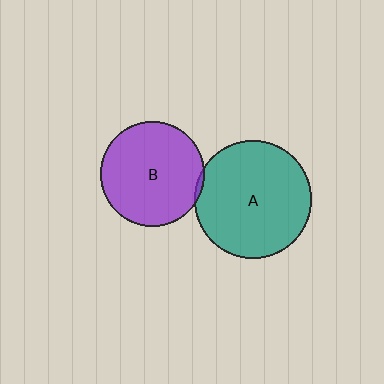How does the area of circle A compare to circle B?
Approximately 1.3 times.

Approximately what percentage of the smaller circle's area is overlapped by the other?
Approximately 5%.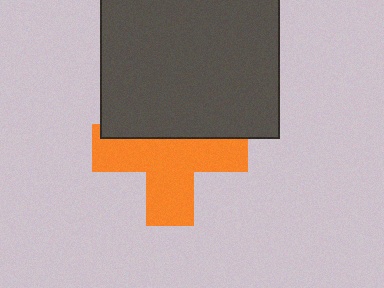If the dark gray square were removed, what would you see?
You would see the complete orange cross.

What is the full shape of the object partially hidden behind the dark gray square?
The partially hidden object is an orange cross.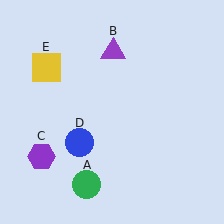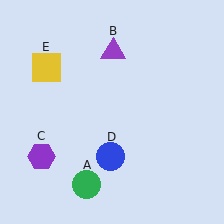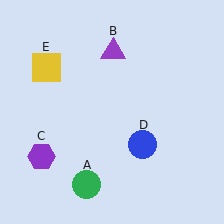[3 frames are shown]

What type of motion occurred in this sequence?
The blue circle (object D) rotated counterclockwise around the center of the scene.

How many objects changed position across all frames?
1 object changed position: blue circle (object D).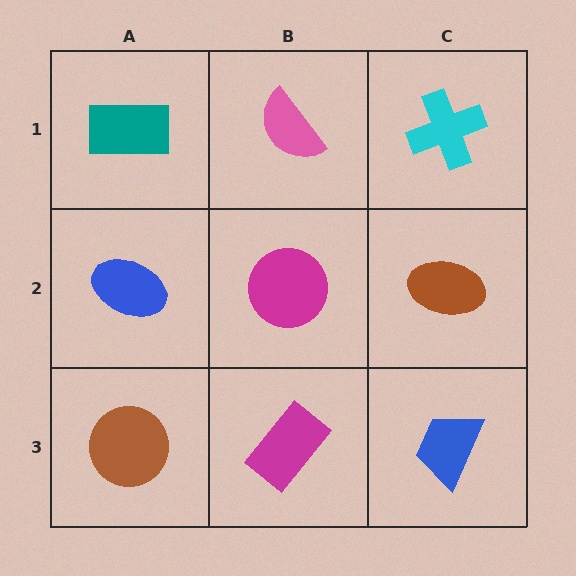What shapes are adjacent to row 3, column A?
A blue ellipse (row 2, column A), a magenta rectangle (row 3, column B).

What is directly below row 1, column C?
A brown ellipse.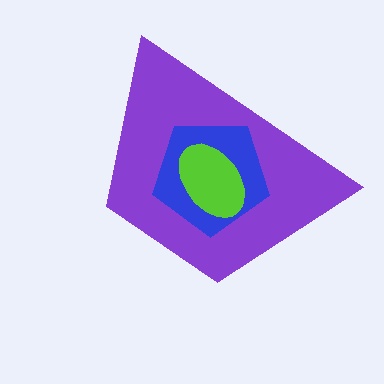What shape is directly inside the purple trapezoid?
The blue pentagon.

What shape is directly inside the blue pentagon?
The lime ellipse.